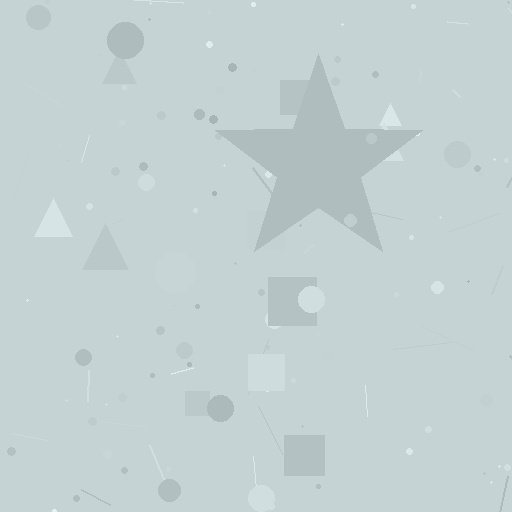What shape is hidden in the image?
A star is hidden in the image.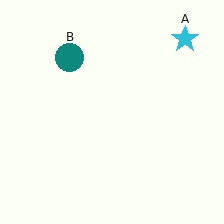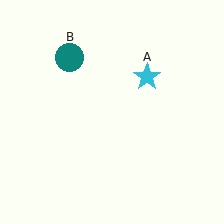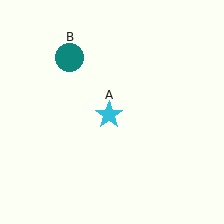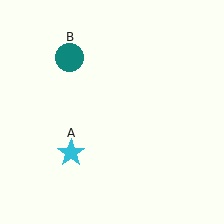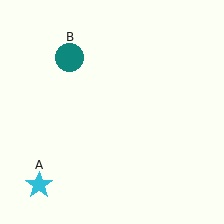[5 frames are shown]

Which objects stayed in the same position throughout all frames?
Teal circle (object B) remained stationary.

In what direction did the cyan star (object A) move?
The cyan star (object A) moved down and to the left.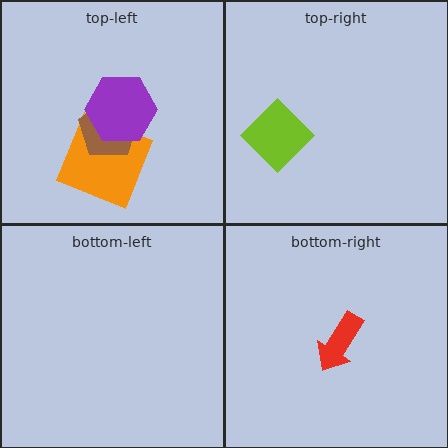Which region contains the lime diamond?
The top-right region.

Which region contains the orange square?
The top-left region.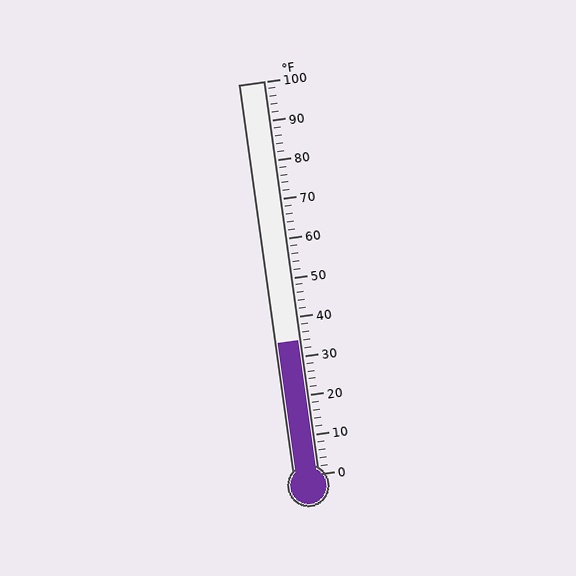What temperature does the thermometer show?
The thermometer shows approximately 34°F.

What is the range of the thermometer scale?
The thermometer scale ranges from 0°F to 100°F.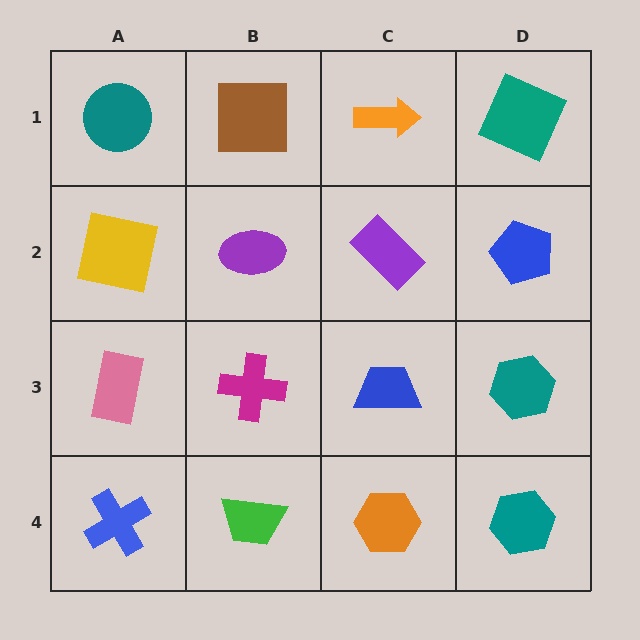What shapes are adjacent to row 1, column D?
A blue pentagon (row 2, column D), an orange arrow (row 1, column C).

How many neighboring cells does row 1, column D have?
2.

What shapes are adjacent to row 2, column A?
A teal circle (row 1, column A), a pink rectangle (row 3, column A), a purple ellipse (row 2, column B).